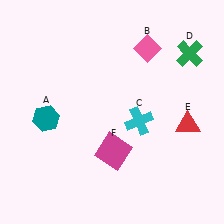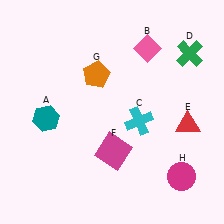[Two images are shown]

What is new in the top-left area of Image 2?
An orange pentagon (G) was added in the top-left area of Image 2.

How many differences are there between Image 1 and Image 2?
There are 2 differences between the two images.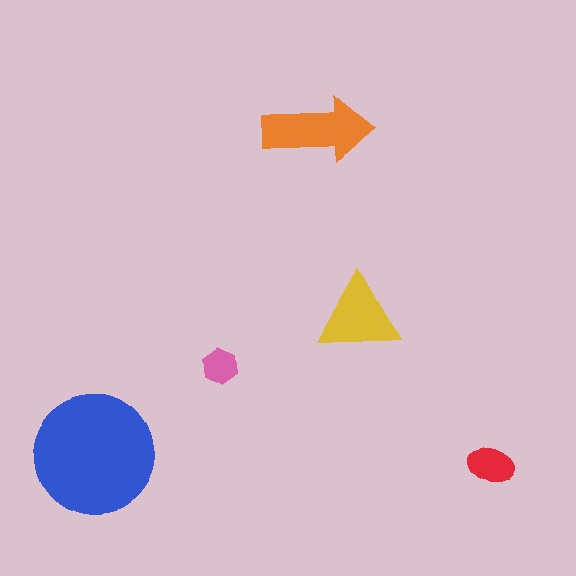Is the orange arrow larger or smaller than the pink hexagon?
Larger.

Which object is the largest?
The blue circle.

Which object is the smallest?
The pink hexagon.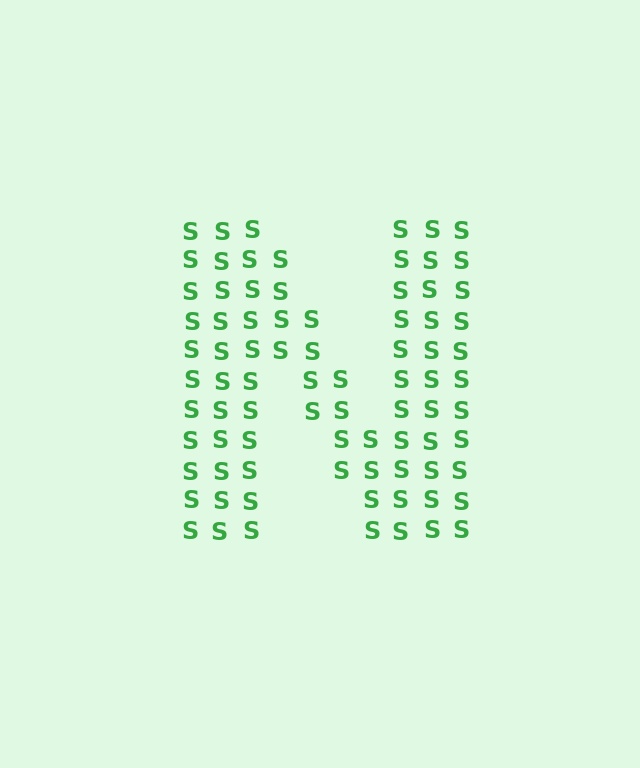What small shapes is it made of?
It is made of small letter S's.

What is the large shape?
The large shape is the letter N.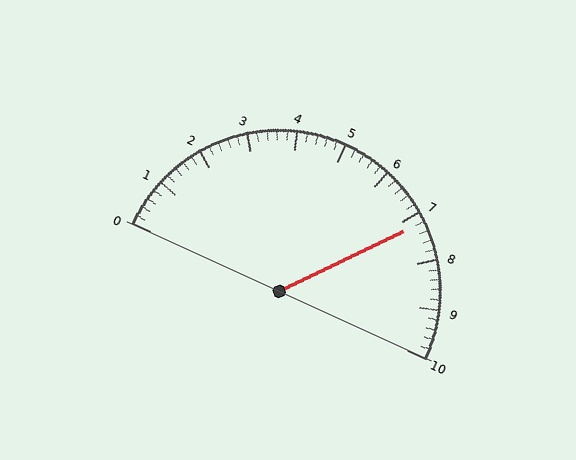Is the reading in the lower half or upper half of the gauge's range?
The reading is in the upper half of the range (0 to 10).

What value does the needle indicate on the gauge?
The needle indicates approximately 7.2.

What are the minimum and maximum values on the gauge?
The gauge ranges from 0 to 10.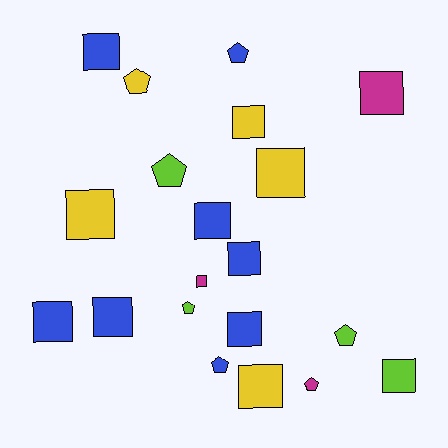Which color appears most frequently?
Blue, with 8 objects.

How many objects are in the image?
There are 20 objects.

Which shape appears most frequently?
Square, with 13 objects.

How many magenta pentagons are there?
There is 1 magenta pentagon.